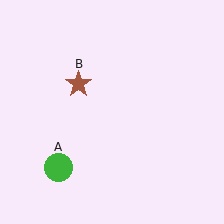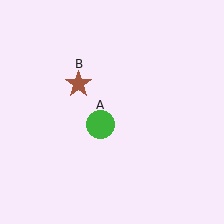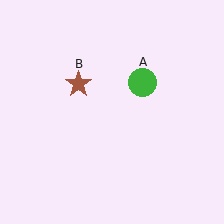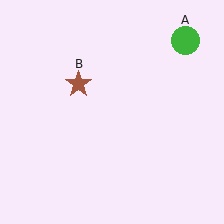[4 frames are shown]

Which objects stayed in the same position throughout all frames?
Brown star (object B) remained stationary.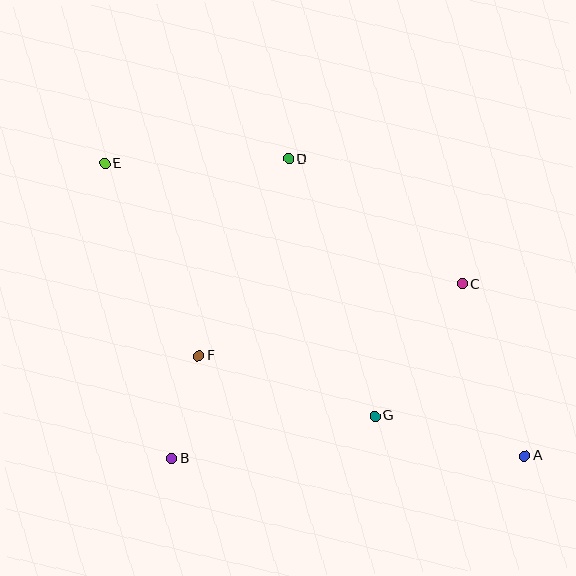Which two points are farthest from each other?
Points A and E are farthest from each other.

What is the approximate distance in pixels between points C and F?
The distance between C and F is approximately 273 pixels.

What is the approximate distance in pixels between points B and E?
The distance between B and E is approximately 303 pixels.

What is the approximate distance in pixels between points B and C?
The distance between B and C is approximately 339 pixels.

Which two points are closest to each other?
Points B and F are closest to each other.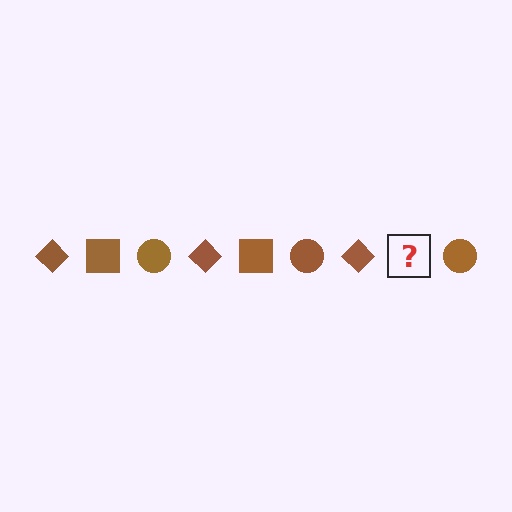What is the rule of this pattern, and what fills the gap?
The rule is that the pattern cycles through diamond, square, circle shapes in brown. The gap should be filled with a brown square.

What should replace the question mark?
The question mark should be replaced with a brown square.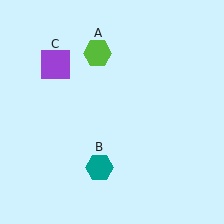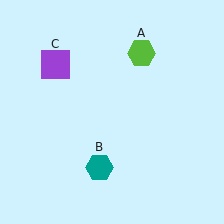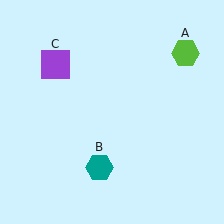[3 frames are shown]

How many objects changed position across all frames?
1 object changed position: lime hexagon (object A).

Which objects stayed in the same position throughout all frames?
Teal hexagon (object B) and purple square (object C) remained stationary.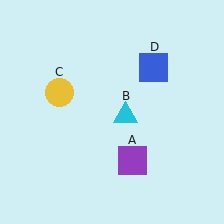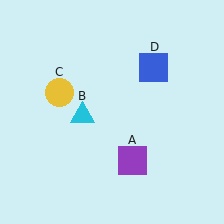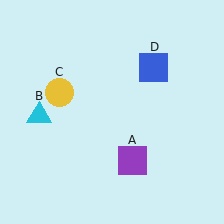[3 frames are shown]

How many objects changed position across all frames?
1 object changed position: cyan triangle (object B).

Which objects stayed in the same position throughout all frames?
Purple square (object A) and yellow circle (object C) and blue square (object D) remained stationary.